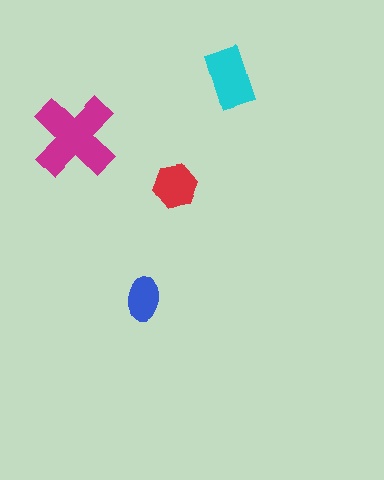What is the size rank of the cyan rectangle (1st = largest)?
2nd.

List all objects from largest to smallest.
The magenta cross, the cyan rectangle, the red hexagon, the blue ellipse.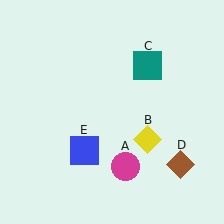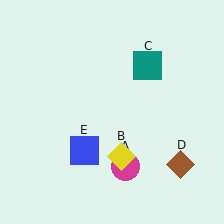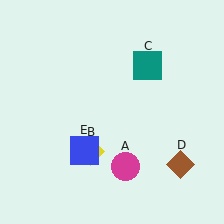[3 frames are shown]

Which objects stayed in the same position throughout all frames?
Magenta circle (object A) and teal square (object C) and brown diamond (object D) and blue square (object E) remained stationary.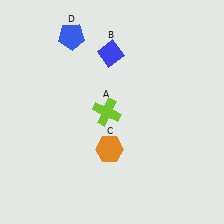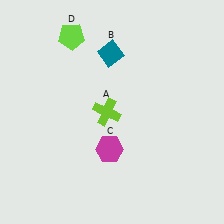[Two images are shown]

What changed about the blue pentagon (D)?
In Image 1, D is blue. In Image 2, it changed to lime.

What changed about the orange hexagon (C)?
In Image 1, C is orange. In Image 2, it changed to magenta.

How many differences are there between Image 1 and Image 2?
There are 3 differences between the two images.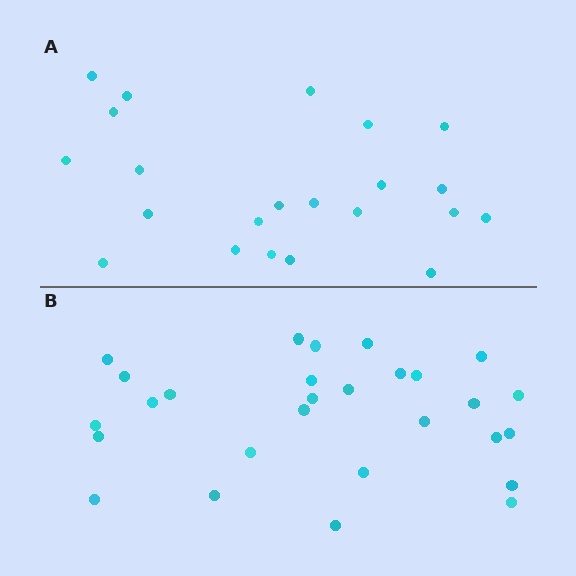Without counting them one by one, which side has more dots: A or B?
Region B (the bottom region) has more dots.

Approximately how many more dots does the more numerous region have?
Region B has about 6 more dots than region A.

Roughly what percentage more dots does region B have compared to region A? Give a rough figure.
About 25% more.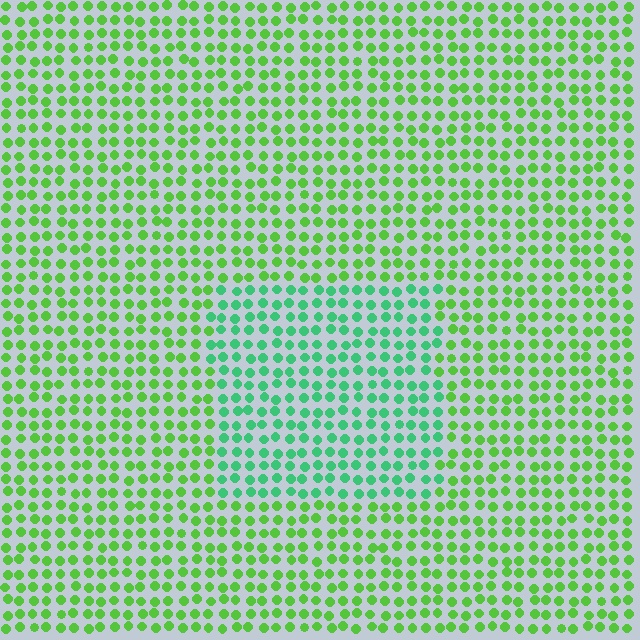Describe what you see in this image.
The image is filled with small lime elements in a uniform arrangement. A rectangle-shaped region is visible where the elements are tinted to a slightly different hue, forming a subtle color boundary.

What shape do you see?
I see a rectangle.